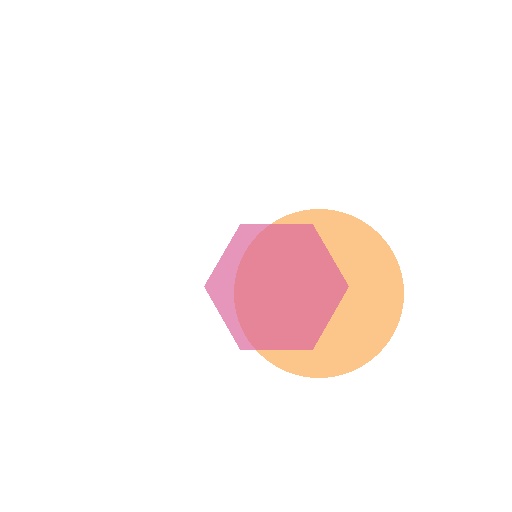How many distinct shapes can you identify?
There are 2 distinct shapes: an orange circle, a pink hexagon.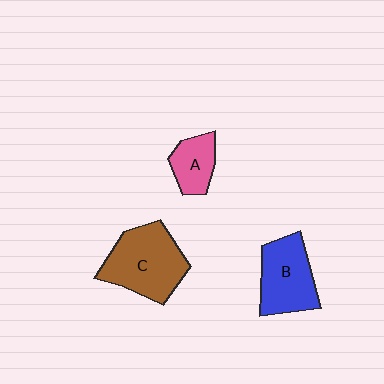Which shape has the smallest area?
Shape A (pink).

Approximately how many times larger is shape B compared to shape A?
Approximately 1.7 times.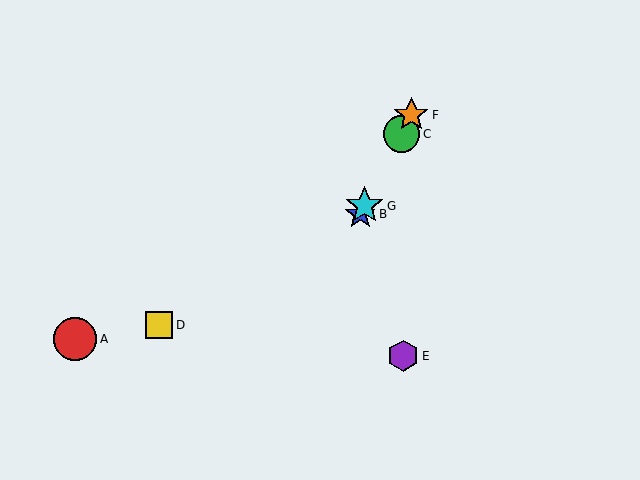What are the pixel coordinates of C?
Object C is at (402, 134).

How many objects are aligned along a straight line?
4 objects (B, C, F, G) are aligned along a straight line.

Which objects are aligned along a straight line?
Objects B, C, F, G are aligned along a straight line.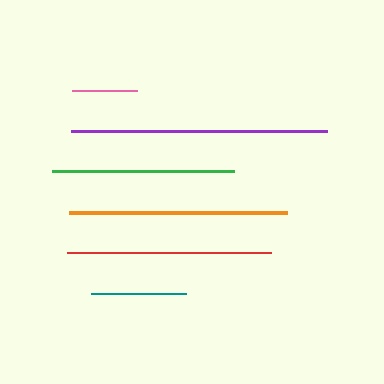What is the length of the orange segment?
The orange segment is approximately 218 pixels long.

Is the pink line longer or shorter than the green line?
The green line is longer than the pink line.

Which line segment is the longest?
The purple line is the longest at approximately 256 pixels.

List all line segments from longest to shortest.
From longest to shortest: purple, orange, red, green, teal, pink.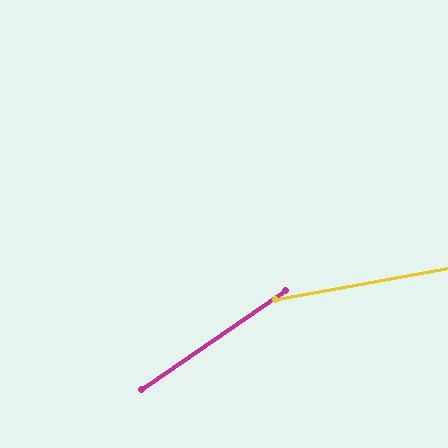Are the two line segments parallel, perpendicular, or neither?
Neither parallel nor perpendicular — they differ by about 24°.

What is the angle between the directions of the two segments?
Approximately 24 degrees.